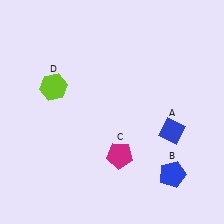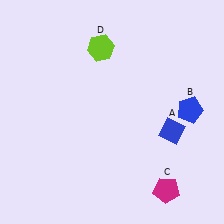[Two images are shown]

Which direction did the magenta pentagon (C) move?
The magenta pentagon (C) moved right.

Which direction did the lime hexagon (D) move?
The lime hexagon (D) moved right.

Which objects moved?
The objects that moved are: the blue pentagon (B), the magenta pentagon (C), the lime hexagon (D).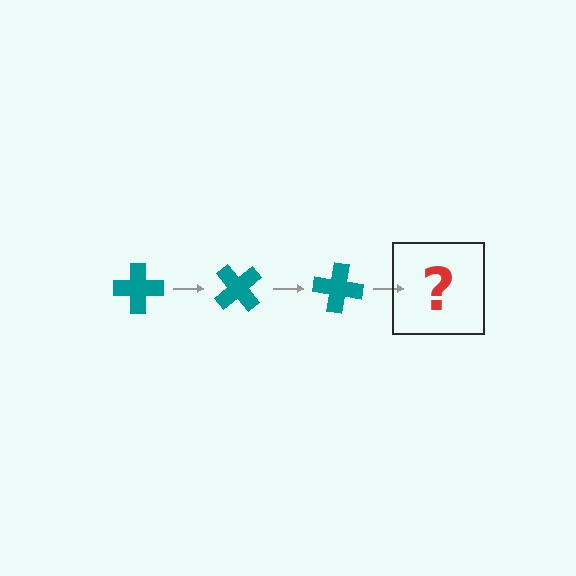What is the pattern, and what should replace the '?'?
The pattern is that the cross rotates 50 degrees each step. The '?' should be a teal cross rotated 150 degrees.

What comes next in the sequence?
The next element should be a teal cross rotated 150 degrees.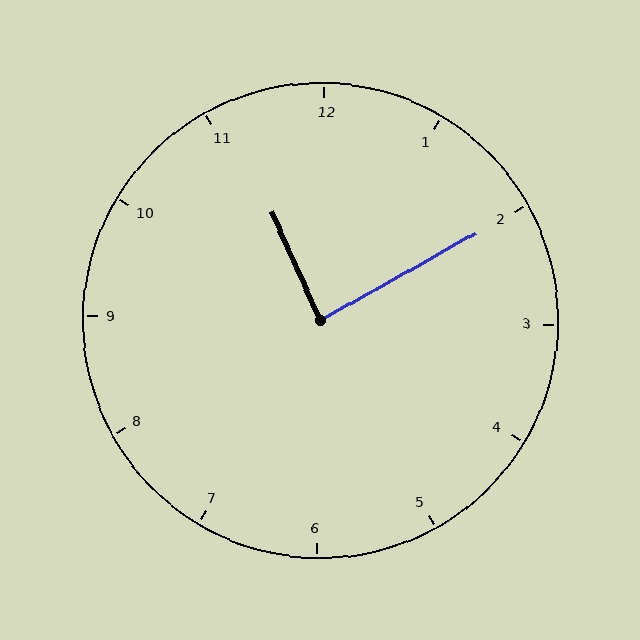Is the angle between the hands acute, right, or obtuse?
It is right.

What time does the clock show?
11:10.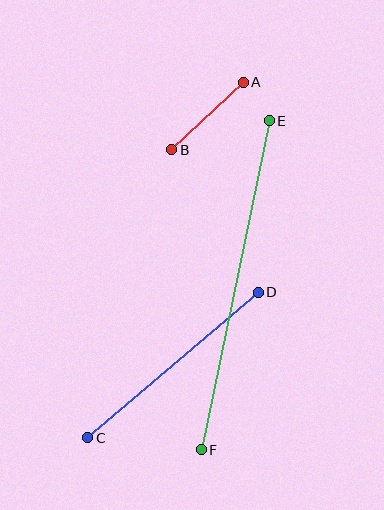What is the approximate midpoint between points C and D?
The midpoint is at approximately (173, 365) pixels.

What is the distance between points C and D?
The distance is approximately 224 pixels.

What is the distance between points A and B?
The distance is approximately 98 pixels.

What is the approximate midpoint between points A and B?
The midpoint is at approximately (207, 116) pixels.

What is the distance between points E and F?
The distance is approximately 336 pixels.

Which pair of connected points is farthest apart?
Points E and F are farthest apart.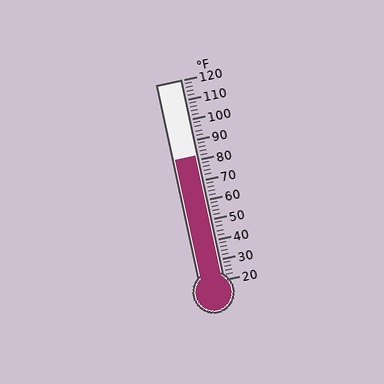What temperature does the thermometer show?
The thermometer shows approximately 82°F.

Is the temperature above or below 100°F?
The temperature is below 100°F.